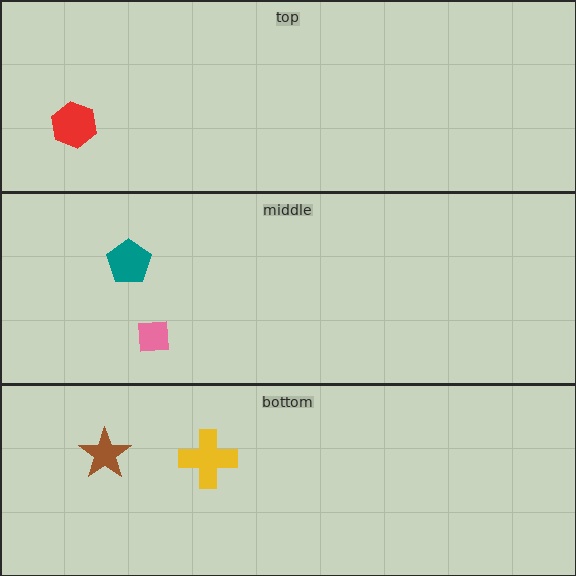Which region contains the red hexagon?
The top region.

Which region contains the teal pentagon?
The middle region.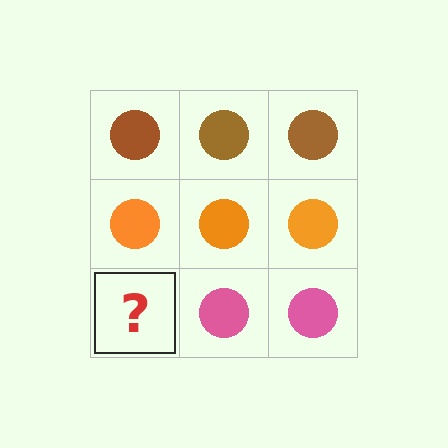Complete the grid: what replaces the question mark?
The question mark should be replaced with a pink circle.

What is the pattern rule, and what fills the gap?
The rule is that each row has a consistent color. The gap should be filled with a pink circle.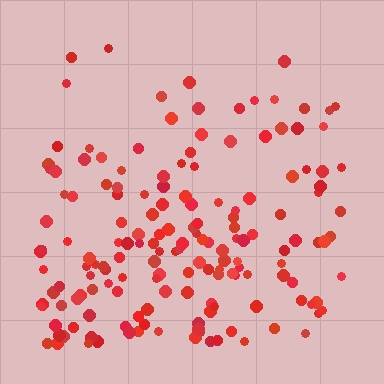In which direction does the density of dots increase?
From top to bottom, with the bottom side densest.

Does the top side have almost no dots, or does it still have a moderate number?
Still a moderate number, just noticeably fewer than the bottom.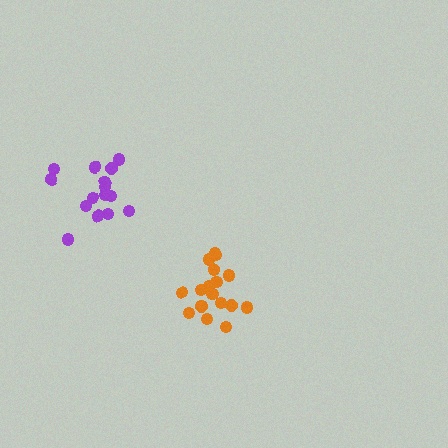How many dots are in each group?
Group 1: 18 dots, Group 2: 15 dots (33 total).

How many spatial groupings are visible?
There are 2 spatial groupings.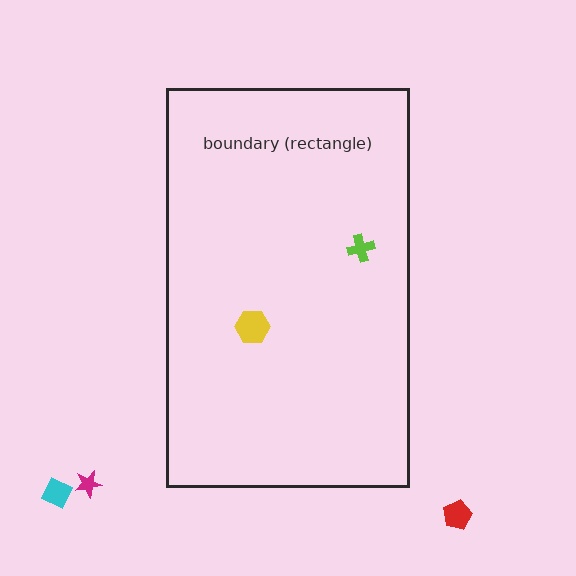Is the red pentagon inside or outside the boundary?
Outside.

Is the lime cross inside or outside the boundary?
Inside.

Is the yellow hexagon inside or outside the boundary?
Inside.